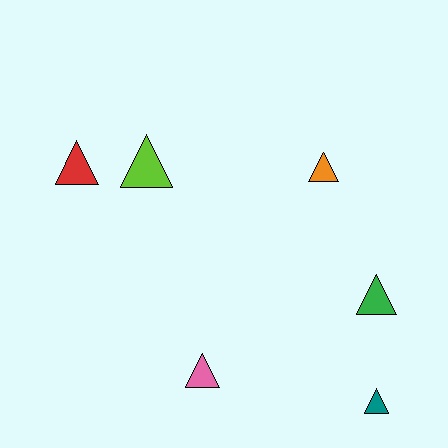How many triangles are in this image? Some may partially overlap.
There are 6 triangles.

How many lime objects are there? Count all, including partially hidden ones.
There is 1 lime object.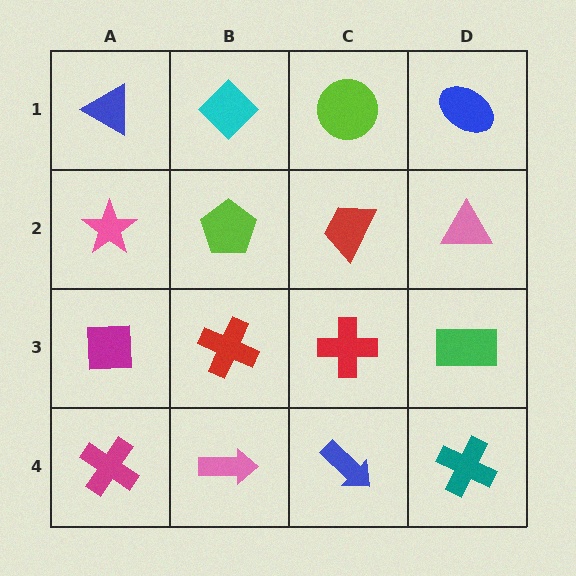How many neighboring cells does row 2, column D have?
3.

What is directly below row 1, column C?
A red trapezoid.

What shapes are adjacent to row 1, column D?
A pink triangle (row 2, column D), a lime circle (row 1, column C).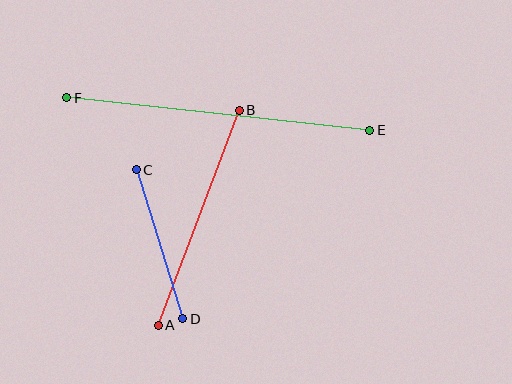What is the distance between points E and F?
The distance is approximately 304 pixels.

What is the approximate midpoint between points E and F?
The midpoint is at approximately (218, 114) pixels.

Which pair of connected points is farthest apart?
Points E and F are farthest apart.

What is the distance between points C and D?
The distance is approximately 156 pixels.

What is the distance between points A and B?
The distance is approximately 230 pixels.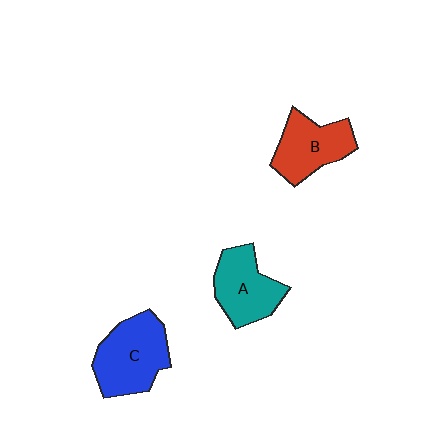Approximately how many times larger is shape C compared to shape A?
Approximately 1.2 times.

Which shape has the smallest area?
Shape B (red).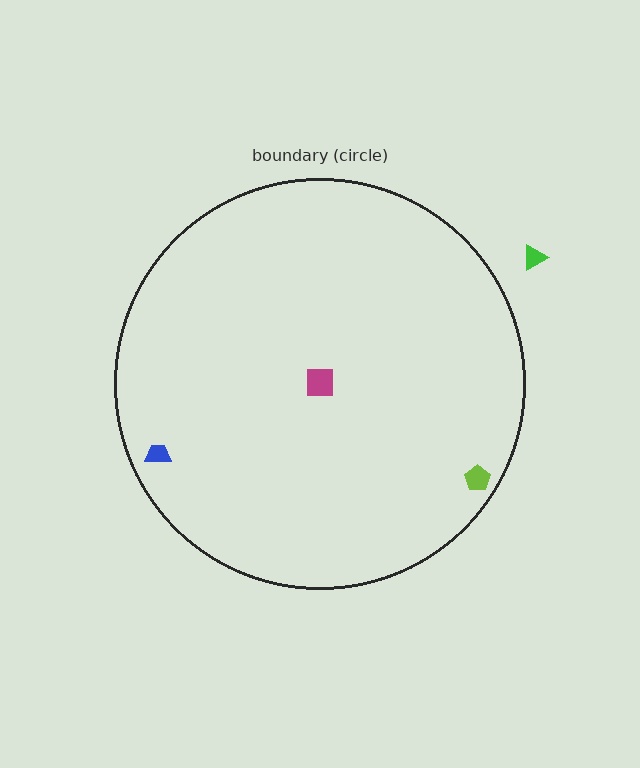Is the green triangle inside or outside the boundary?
Outside.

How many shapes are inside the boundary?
3 inside, 1 outside.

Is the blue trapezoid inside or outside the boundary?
Inside.